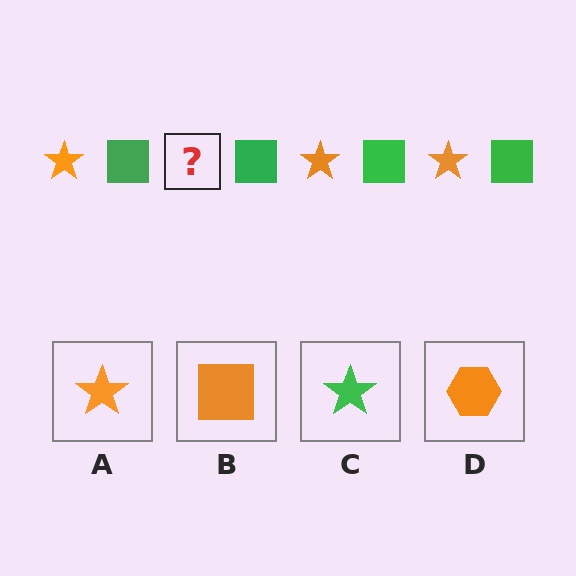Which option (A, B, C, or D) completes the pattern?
A.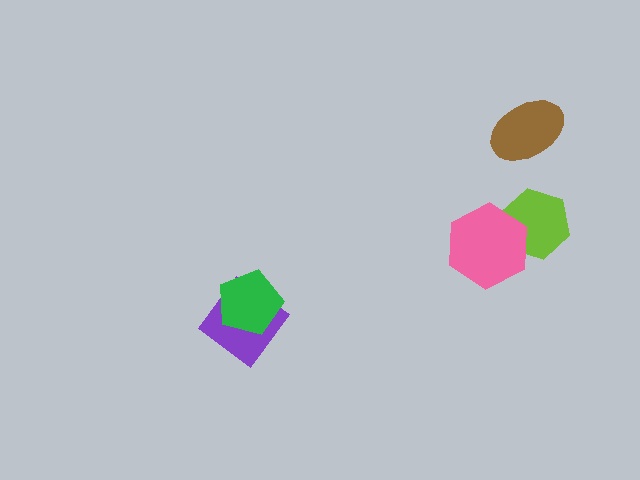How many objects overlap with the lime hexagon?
1 object overlaps with the lime hexagon.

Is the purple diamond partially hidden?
Yes, it is partially covered by another shape.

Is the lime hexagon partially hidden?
Yes, it is partially covered by another shape.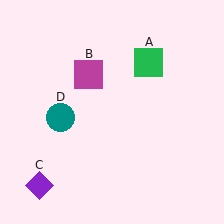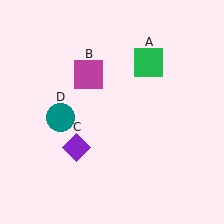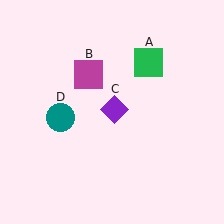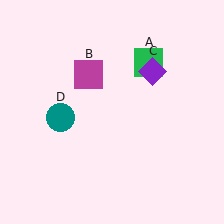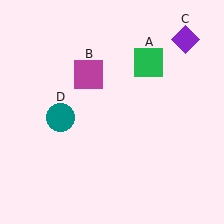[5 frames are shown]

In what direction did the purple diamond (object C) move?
The purple diamond (object C) moved up and to the right.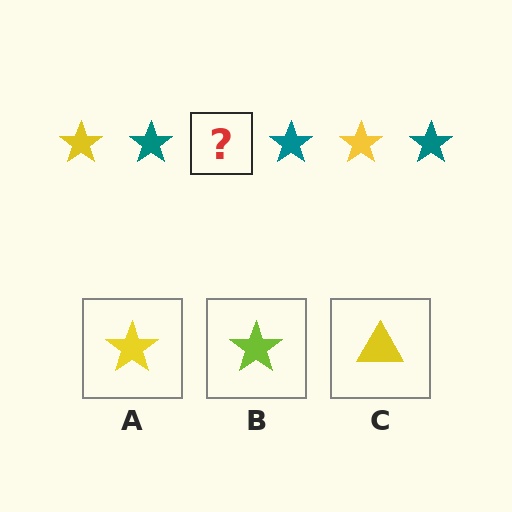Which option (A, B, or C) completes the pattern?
A.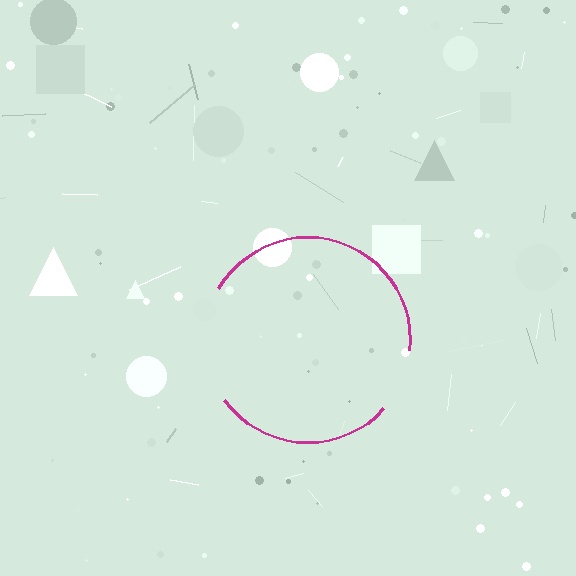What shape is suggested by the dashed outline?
The dashed outline suggests a circle.